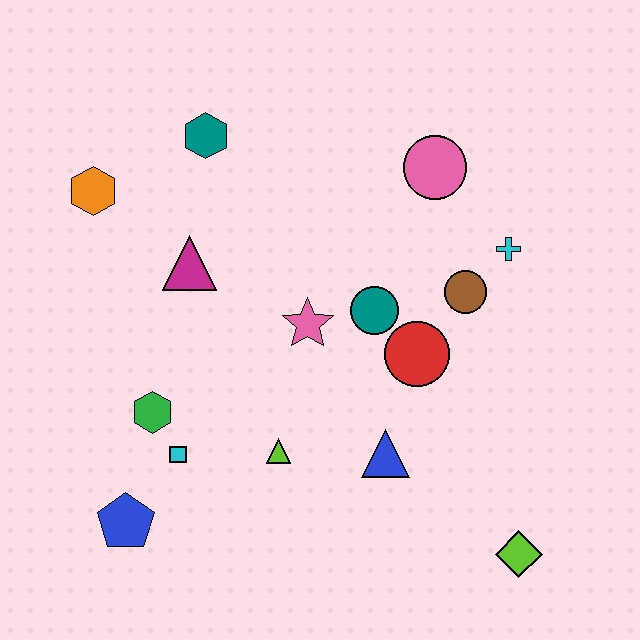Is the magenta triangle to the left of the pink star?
Yes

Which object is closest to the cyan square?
The green hexagon is closest to the cyan square.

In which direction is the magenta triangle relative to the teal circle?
The magenta triangle is to the left of the teal circle.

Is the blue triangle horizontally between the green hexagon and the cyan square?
No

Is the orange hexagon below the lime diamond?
No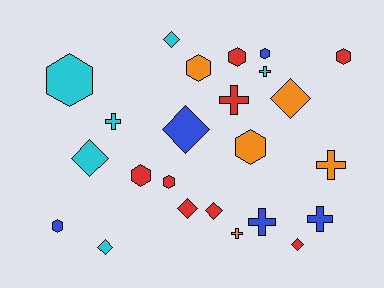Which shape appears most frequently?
Hexagon, with 9 objects.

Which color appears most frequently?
Red, with 8 objects.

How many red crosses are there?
There is 1 red cross.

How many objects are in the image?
There are 24 objects.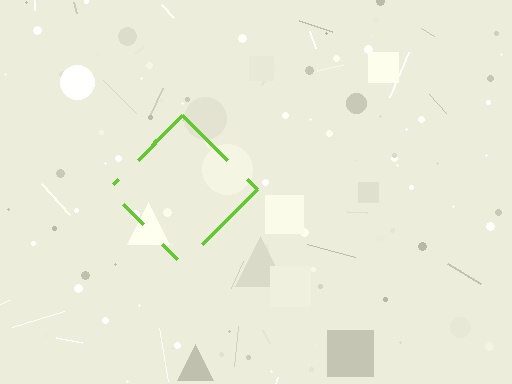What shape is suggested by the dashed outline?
The dashed outline suggests a diamond.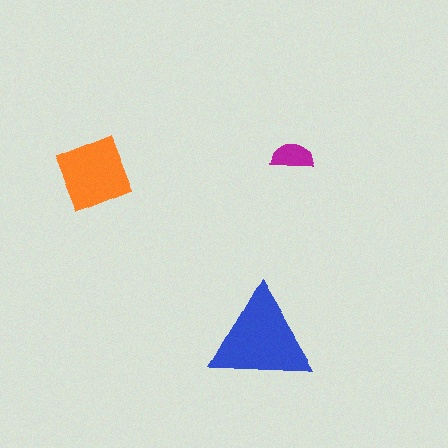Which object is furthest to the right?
The magenta semicircle is rightmost.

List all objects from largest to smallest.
The blue triangle, the orange diamond, the magenta semicircle.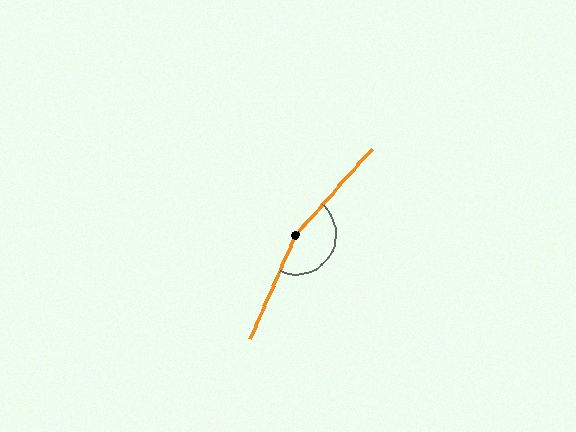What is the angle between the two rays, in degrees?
Approximately 162 degrees.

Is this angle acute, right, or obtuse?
It is obtuse.